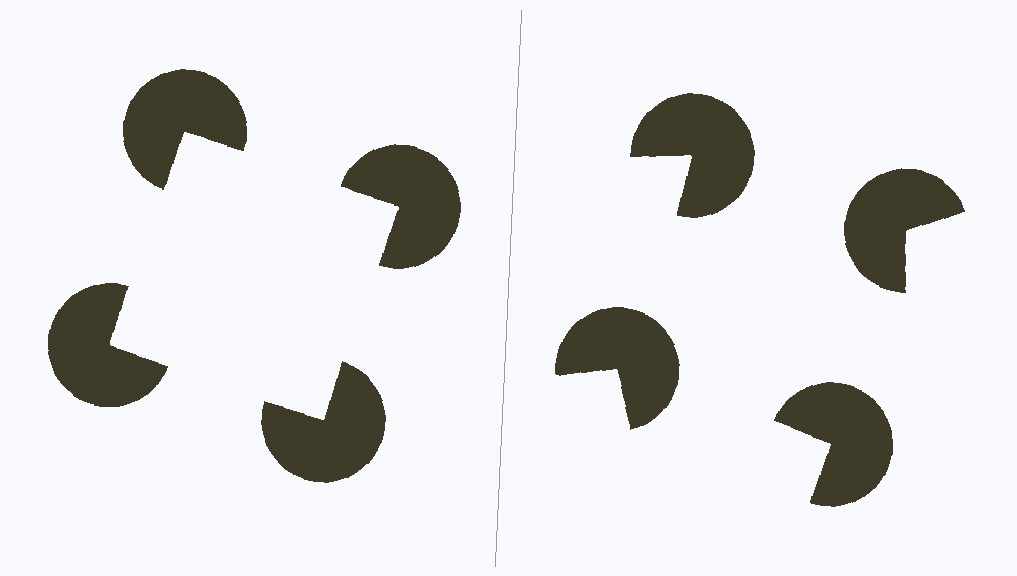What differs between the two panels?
The pac-man discs are positioned identically on both sides; only the wedge orientations differ. On the left they align to a square; on the right they are misaligned.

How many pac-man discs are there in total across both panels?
8 — 4 on each side.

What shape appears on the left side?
An illusory square.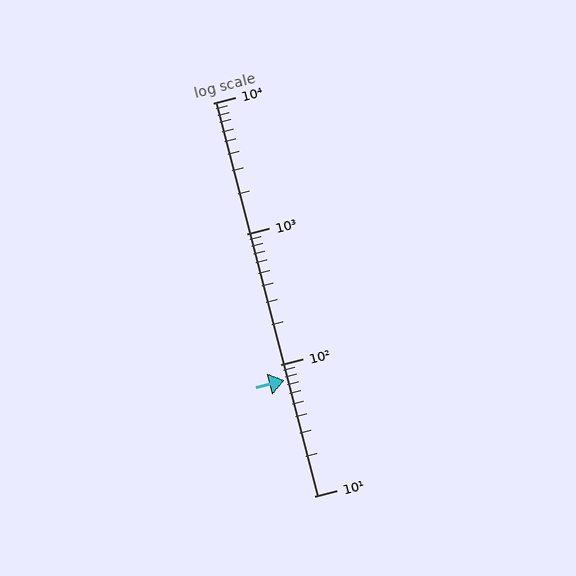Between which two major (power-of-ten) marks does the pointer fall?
The pointer is between 10 and 100.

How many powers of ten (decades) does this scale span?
The scale spans 3 decades, from 10 to 10000.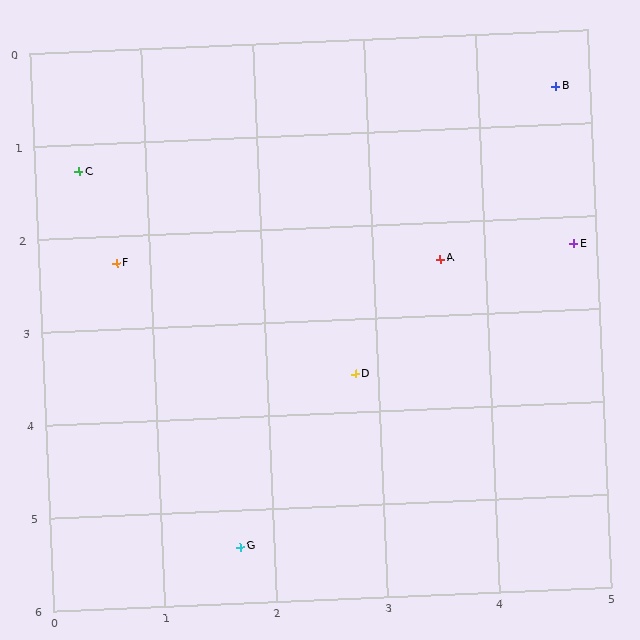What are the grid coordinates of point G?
Point G is at approximately (1.7, 5.4).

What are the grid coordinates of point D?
Point D is at approximately (2.8, 3.6).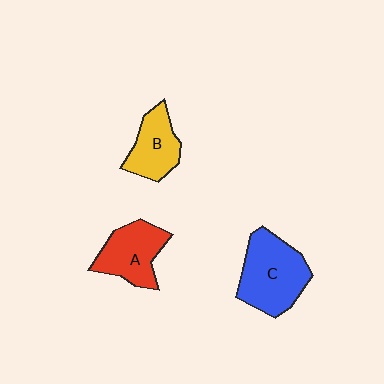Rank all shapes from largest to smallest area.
From largest to smallest: C (blue), A (red), B (yellow).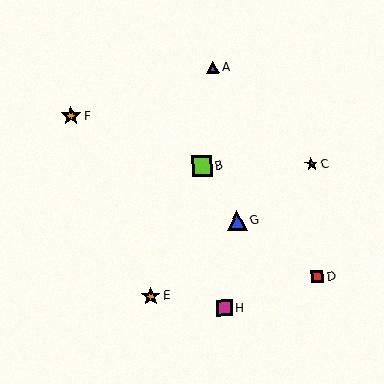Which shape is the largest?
The lime square (labeled B) is the largest.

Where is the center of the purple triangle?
The center of the purple triangle is at (213, 67).